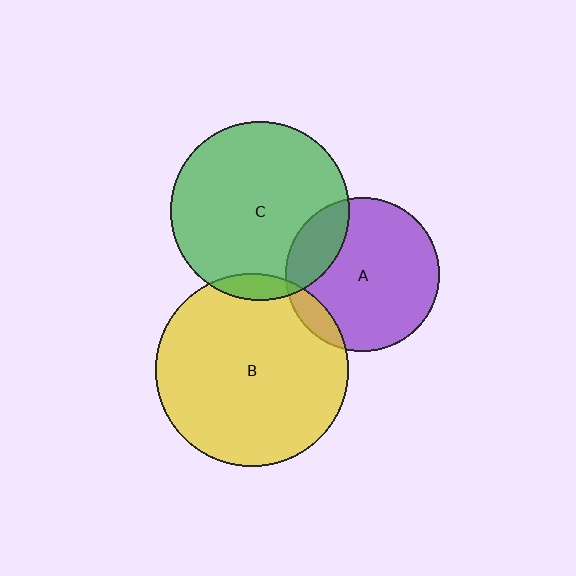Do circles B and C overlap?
Yes.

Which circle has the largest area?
Circle B (yellow).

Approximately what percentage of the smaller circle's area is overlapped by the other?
Approximately 5%.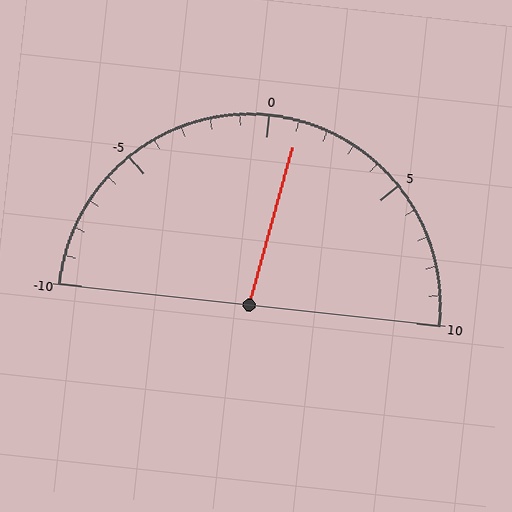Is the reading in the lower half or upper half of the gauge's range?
The reading is in the upper half of the range (-10 to 10).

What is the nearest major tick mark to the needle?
The nearest major tick mark is 0.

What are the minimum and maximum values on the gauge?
The gauge ranges from -10 to 10.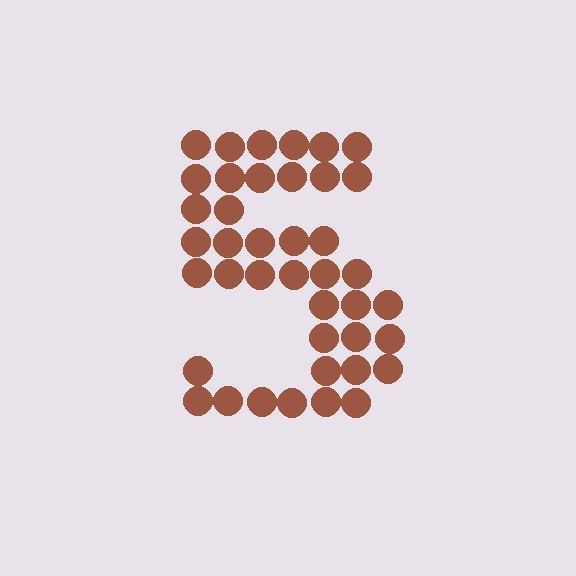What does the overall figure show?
The overall figure shows the digit 5.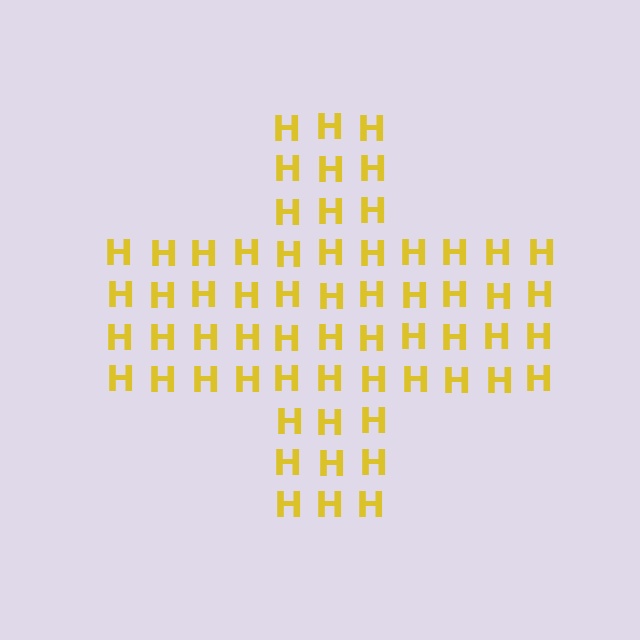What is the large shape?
The large shape is a cross.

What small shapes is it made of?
It is made of small letter H's.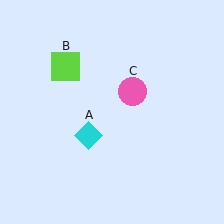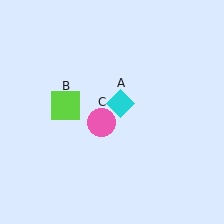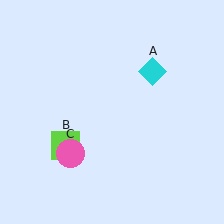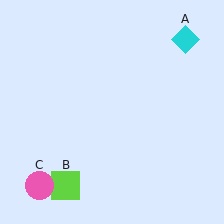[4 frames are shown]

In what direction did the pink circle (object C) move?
The pink circle (object C) moved down and to the left.